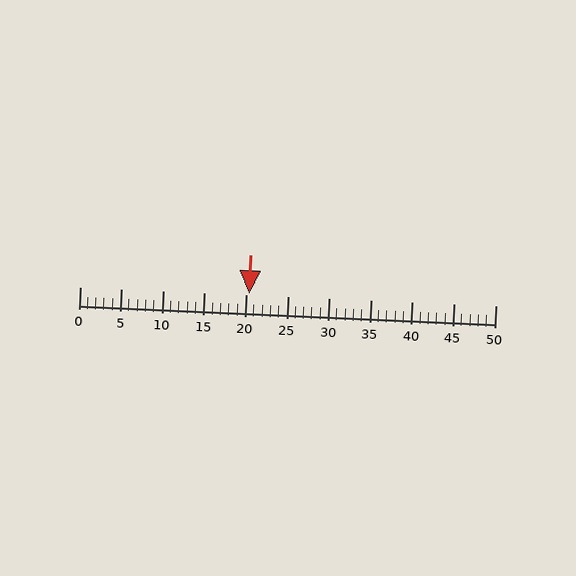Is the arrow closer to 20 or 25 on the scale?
The arrow is closer to 20.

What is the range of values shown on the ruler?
The ruler shows values from 0 to 50.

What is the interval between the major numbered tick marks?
The major tick marks are spaced 5 units apart.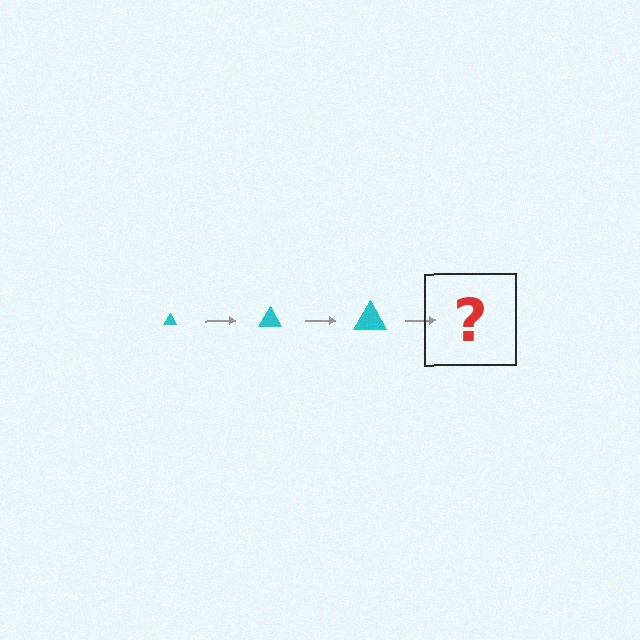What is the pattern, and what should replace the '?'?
The pattern is that the triangle gets progressively larger each step. The '?' should be a cyan triangle, larger than the previous one.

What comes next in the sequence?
The next element should be a cyan triangle, larger than the previous one.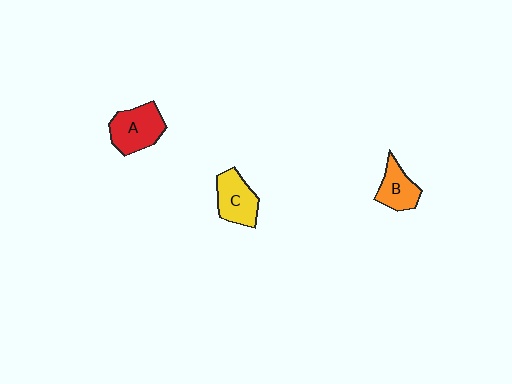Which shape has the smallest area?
Shape B (orange).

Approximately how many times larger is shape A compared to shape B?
Approximately 1.4 times.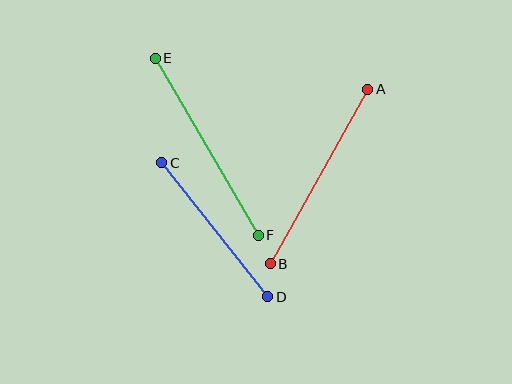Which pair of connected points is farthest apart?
Points E and F are farthest apart.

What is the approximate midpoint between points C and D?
The midpoint is at approximately (215, 230) pixels.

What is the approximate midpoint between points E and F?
The midpoint is at approximately (207, 147) pixels.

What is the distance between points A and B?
The distance is approximately 200 pixels.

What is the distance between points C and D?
The distance is approximately 171 pixels.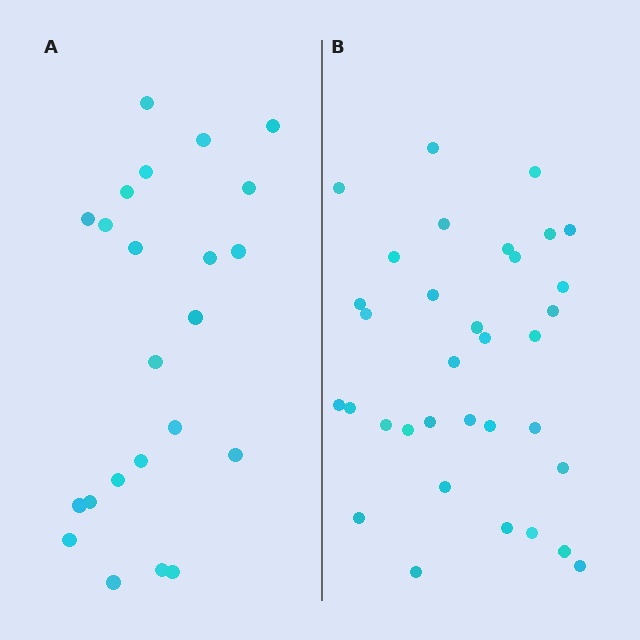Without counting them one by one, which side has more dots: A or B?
Region B (the right region) has more dots.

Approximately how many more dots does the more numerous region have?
Region B has roughly 12 or so more dots than region A.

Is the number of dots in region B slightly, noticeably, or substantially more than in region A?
Region B has substantially more. The ratio is roughly 1.5 to 1.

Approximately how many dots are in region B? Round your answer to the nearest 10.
About 30 dots. (The exact count is 34, which rounds to 30.)